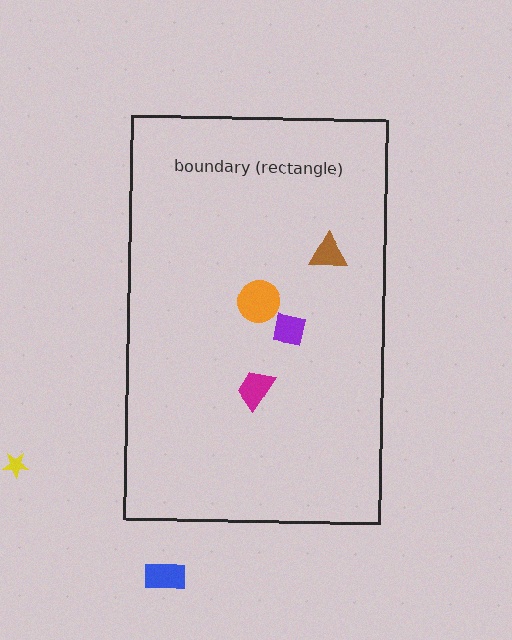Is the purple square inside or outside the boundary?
Inside.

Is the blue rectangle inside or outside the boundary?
Outside.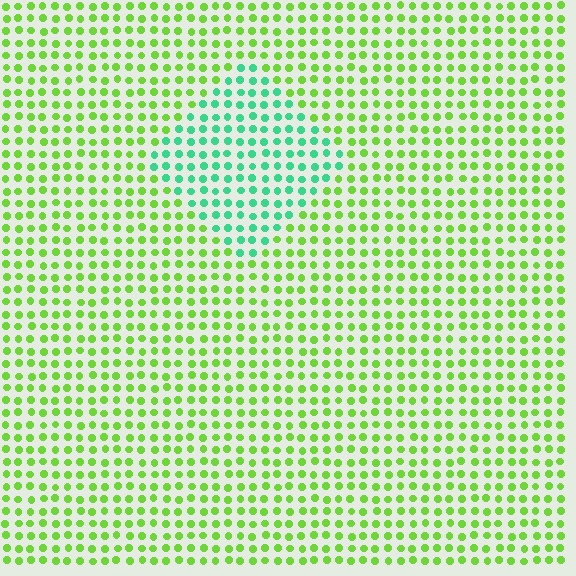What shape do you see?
I see a diamond.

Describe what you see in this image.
The image is filled with small lime elements in a uniform arrangement. A diamond-shaped region is visible where the elements are tinted to a slightly different hue, forming a subtle color boundary.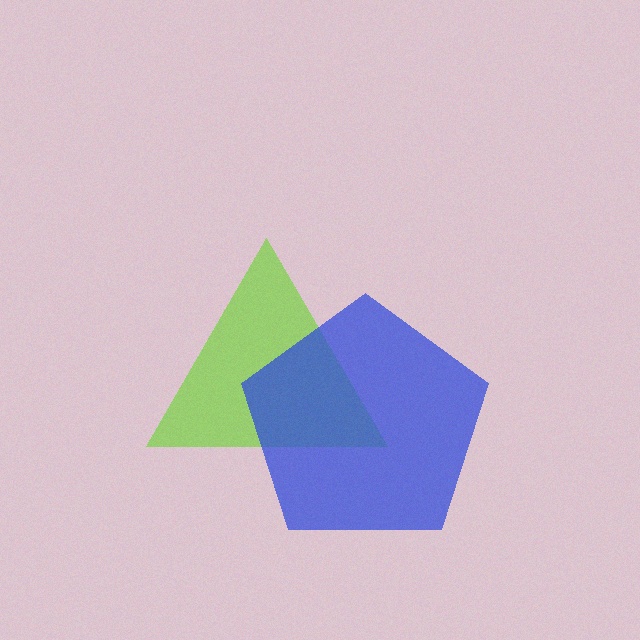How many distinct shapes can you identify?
There are 2 distinct shapes: a lime triangle, a blue pentagon.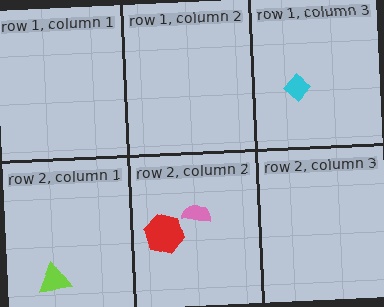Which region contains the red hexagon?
The row 2, column 2 region.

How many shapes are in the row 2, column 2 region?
2.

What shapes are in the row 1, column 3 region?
The cyan diamond.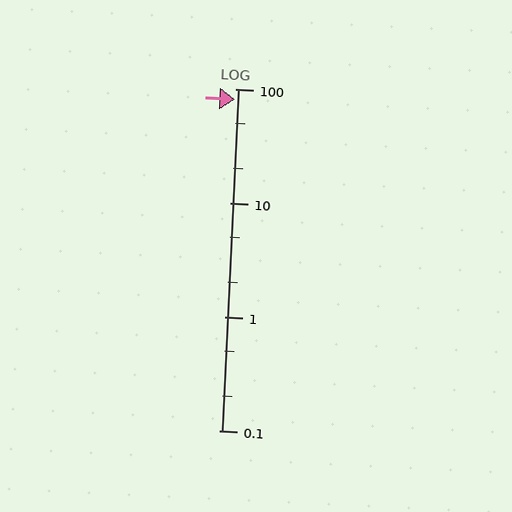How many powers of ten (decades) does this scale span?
The scale spans 3 decades, from 0.1 to 100.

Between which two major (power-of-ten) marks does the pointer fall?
The pointer is between 10 and 100.